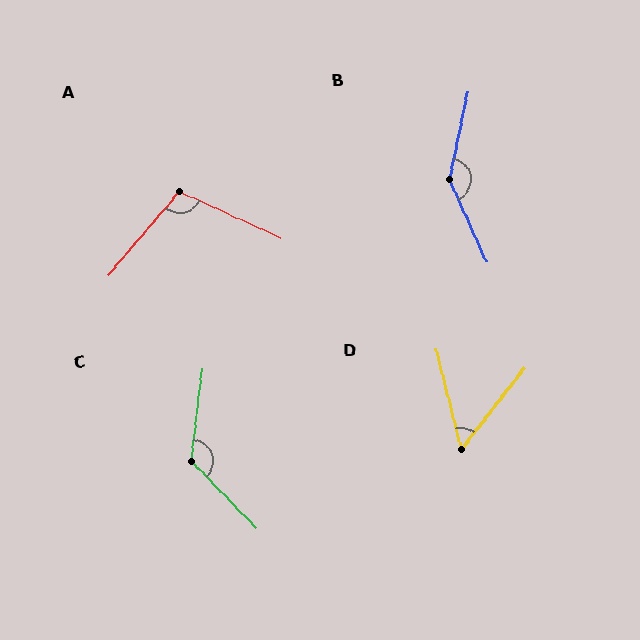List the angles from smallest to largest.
D (52°), A (106°), C (129°), B (144°).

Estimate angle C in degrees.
Approximately 129 degrees.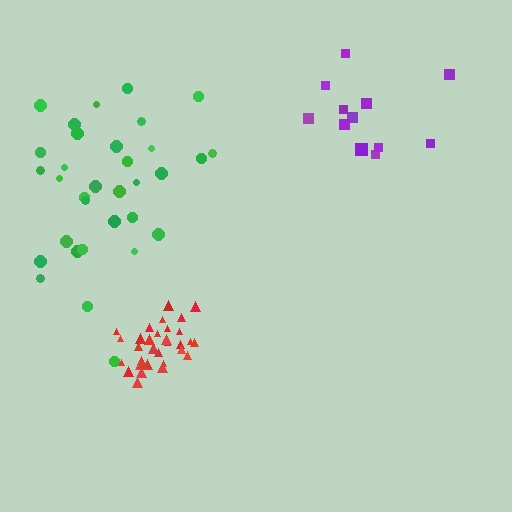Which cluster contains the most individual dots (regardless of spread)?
Red (35).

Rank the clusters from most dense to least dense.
red, green, purple.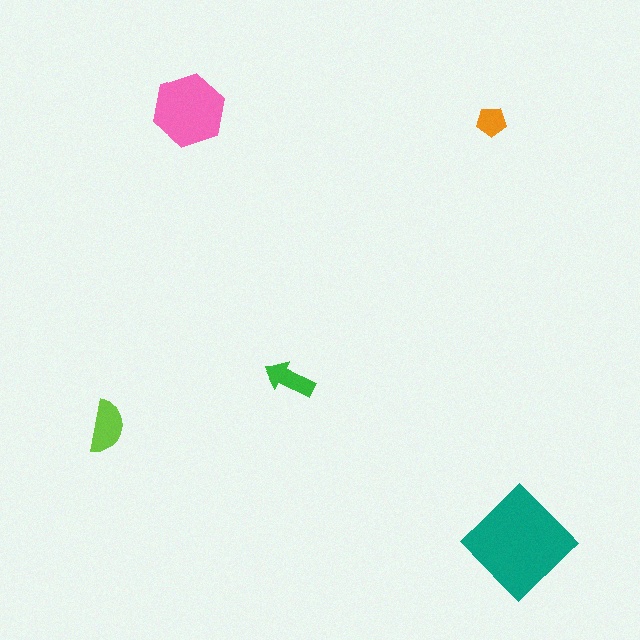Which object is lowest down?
The teal diamond is bottommost.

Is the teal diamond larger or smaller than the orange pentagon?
Larger.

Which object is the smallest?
The orange pentagon.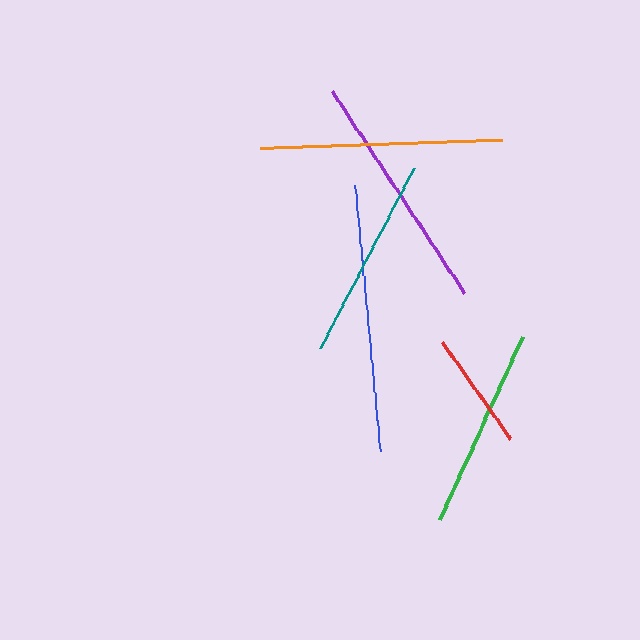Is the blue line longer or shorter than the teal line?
The blue line is longer than the teal line.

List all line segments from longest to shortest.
From longest to shortest: blue, orange, purple, teal, green, red.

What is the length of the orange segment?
The orange segment is approximately 242 pixels long.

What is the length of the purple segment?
The purple segment is approximately 241 pixels long.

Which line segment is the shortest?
The red line is the shortest at approximately 119 pixels.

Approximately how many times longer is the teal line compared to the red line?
The teal line is approximately 1.7 times the length of the red line.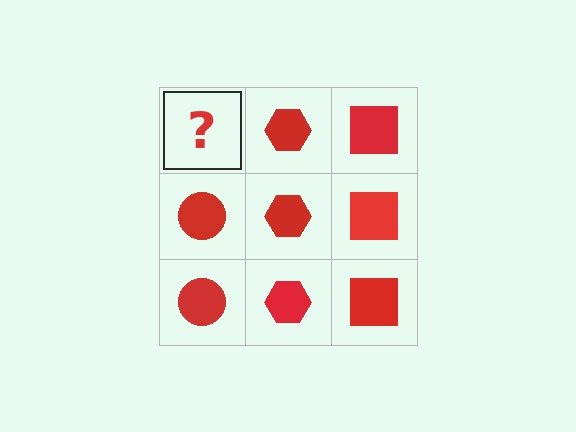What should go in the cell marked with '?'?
The missing cell should contain a red circle.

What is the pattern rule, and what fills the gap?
The rule is that each column has a consistent shape. The gap should be filled with a red circle.